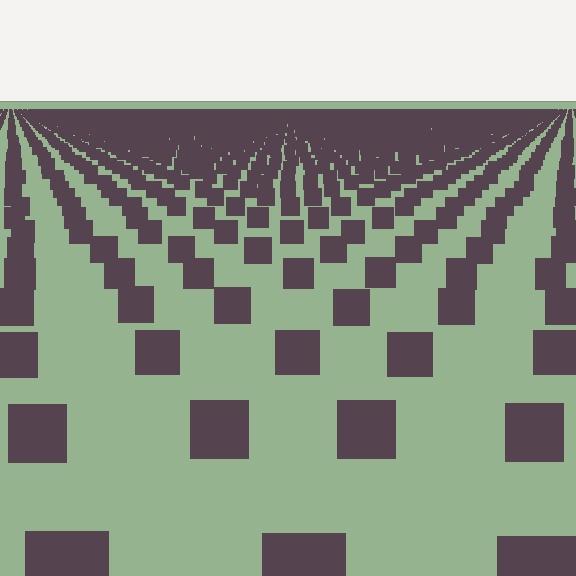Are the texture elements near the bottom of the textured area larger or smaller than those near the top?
Larger. Near the bottom, elements are closer to the viewer and appear at a bigger on-screen size.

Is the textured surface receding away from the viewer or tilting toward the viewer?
The surface is receding away from the viewer. Texture elements get smaller and denser toward the top.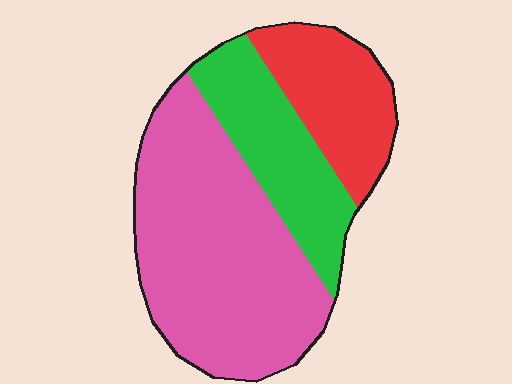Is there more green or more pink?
Pink.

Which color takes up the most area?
Pink, at roughly 55%.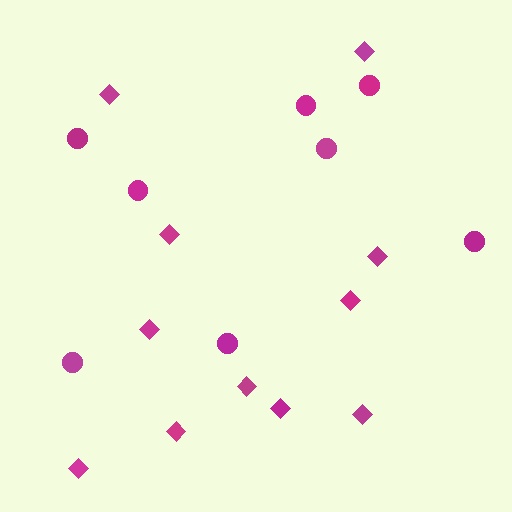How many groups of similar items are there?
There are 2 groups: one group of circles (8) and one group of diamonds (11).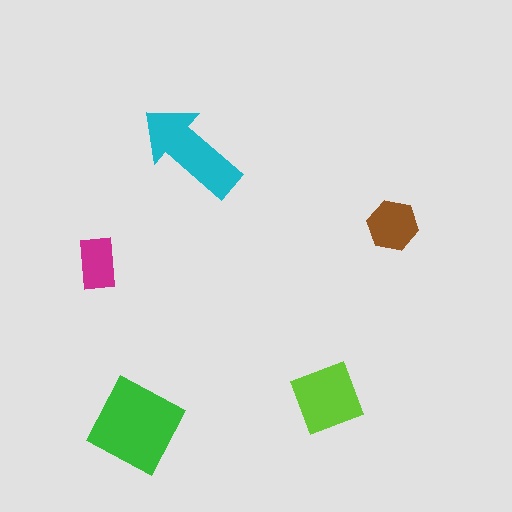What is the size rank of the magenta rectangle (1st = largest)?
5th.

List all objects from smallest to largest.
The magenta rectangle, the brown hexagon, the lime square, the cyan arrow, the green diamond.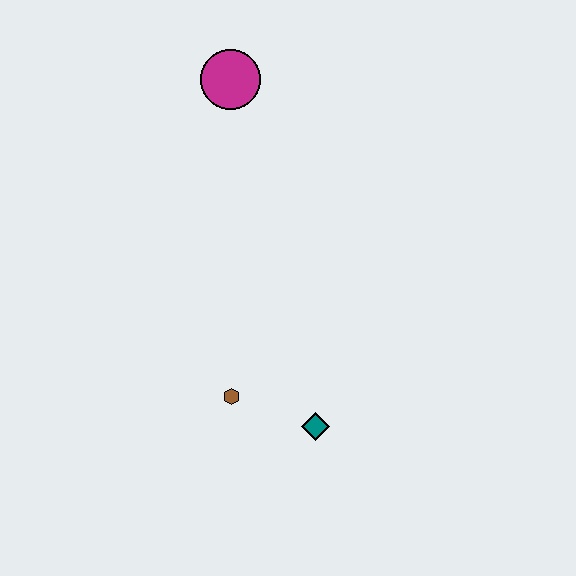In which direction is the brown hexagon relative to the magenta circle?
The brown hexagon is below the magenta circle.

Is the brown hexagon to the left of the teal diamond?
Yes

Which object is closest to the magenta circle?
The brown hexagon is closest to the magenta circle.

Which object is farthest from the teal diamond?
The magenta circle is farthest from the teal diamond.